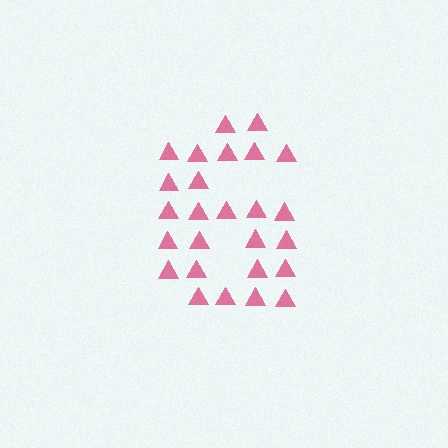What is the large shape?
The large shape is the digit 6.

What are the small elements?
The small elements are triangles.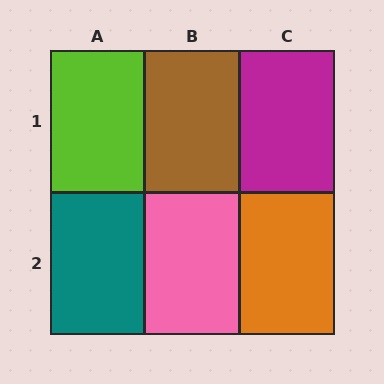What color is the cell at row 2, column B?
Pink.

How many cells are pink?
1 cell is pink.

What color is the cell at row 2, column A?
Teal.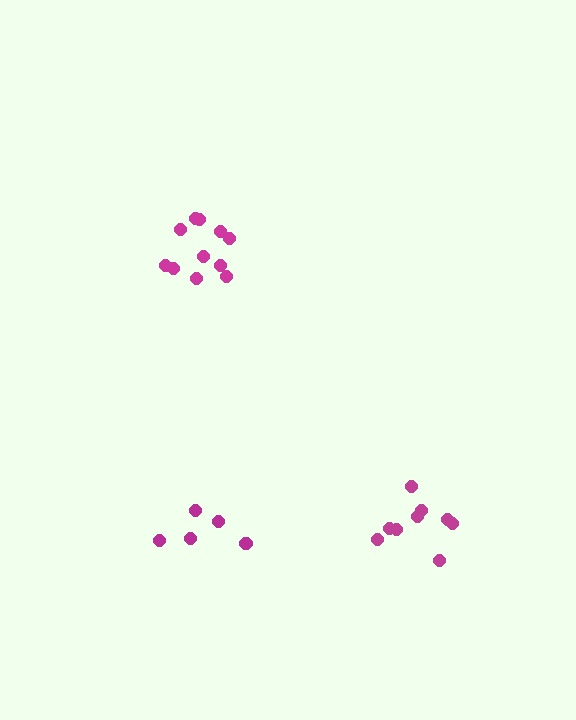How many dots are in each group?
Group 1: 11 dots, Group 2: 9 dots, Group 3: 5 dots (25 total).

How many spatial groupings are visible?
There are 3 spatial groupings.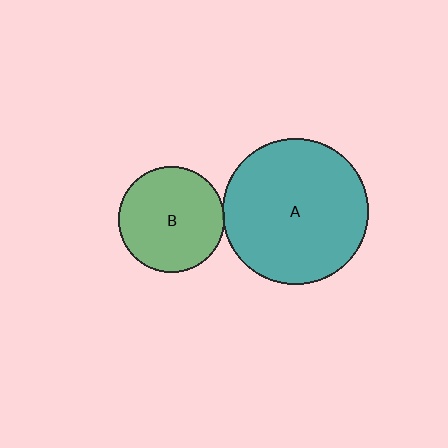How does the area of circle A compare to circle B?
Approximately 1.9 times.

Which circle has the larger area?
Circle A (teal).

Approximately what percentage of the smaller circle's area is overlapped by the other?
Approximately 5%.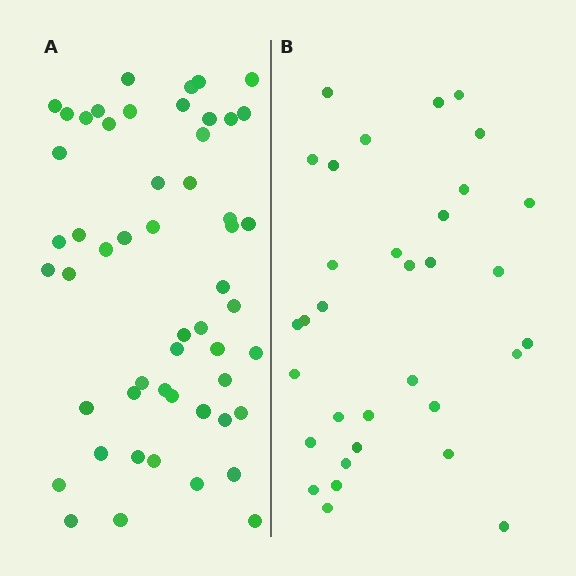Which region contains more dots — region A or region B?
Region A (the left region) has more dots.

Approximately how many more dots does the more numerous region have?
Region A has approximately 20 more dots than region B.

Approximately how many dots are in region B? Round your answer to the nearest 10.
About 30 dots. (The exact count is 33, which rounds to 30.)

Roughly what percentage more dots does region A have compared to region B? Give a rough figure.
About 60% more.